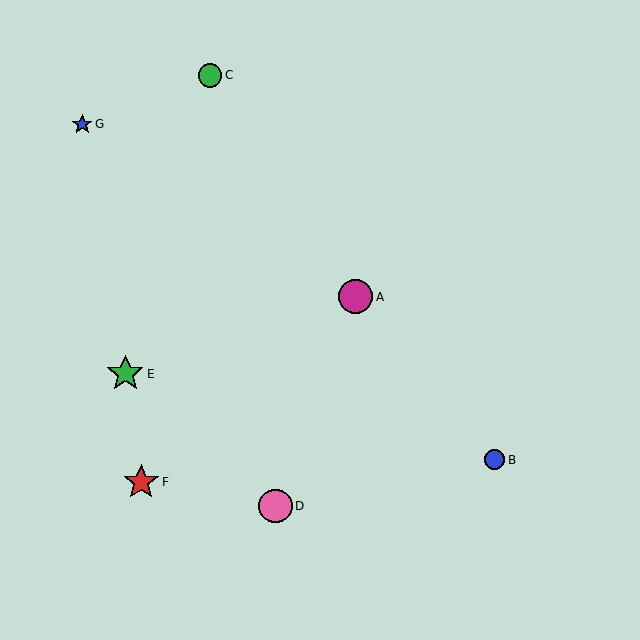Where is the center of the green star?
The center of the green star is at (125, 374).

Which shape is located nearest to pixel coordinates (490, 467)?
The blue circle (labeled B) at (495, 460) is nearest to that location.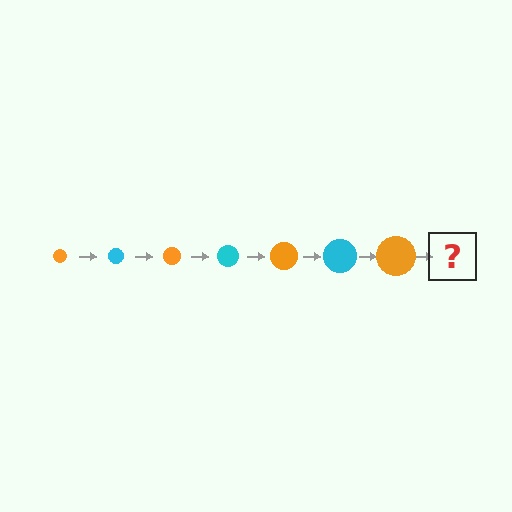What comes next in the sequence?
The next element should be a cyan circle, larger than the previous one.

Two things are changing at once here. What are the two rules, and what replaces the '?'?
The two rules are that the circle grows larger each step and the color cycles through orange and cyan. The '?' should be a cyan circle, larger than the previous one.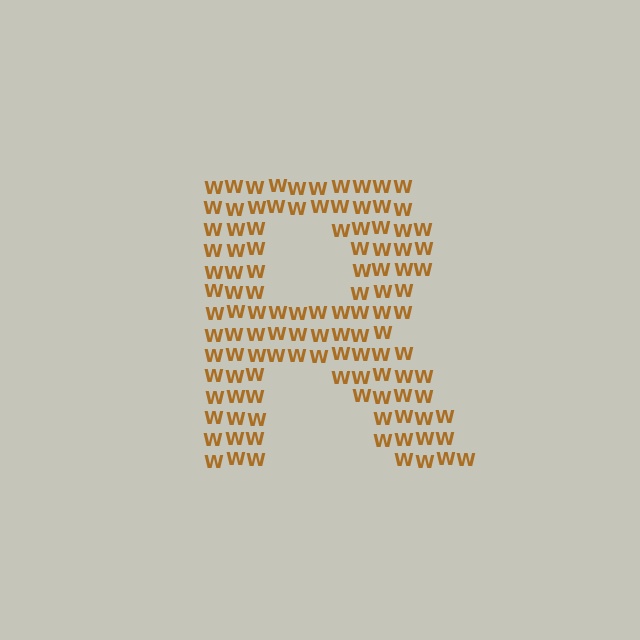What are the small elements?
The small elements are letter W's.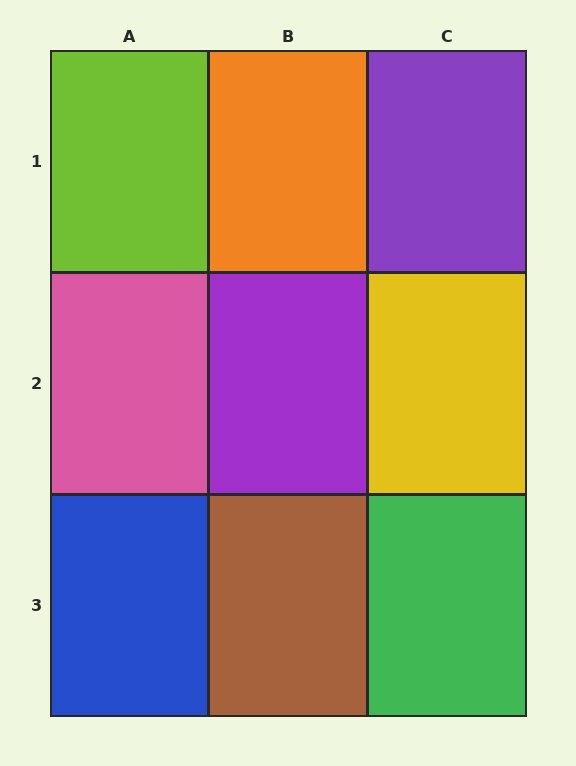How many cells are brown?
1 cell is brown.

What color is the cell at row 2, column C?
Yellow.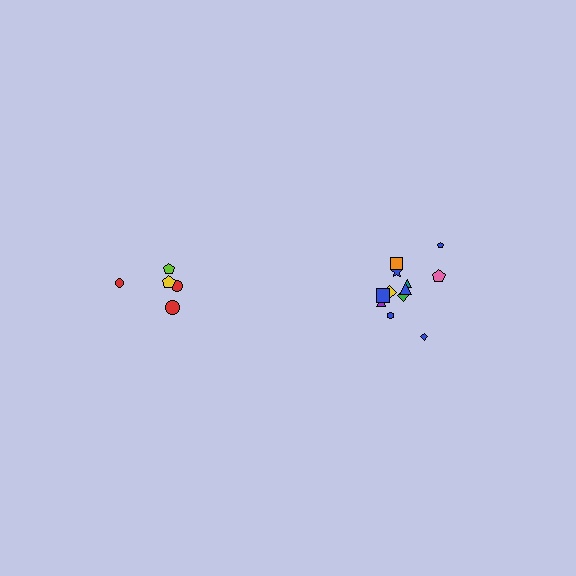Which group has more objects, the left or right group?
The right group.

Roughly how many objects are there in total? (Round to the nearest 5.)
Roughly 20 objects in total.